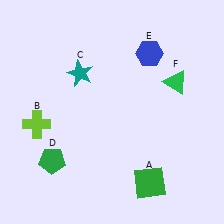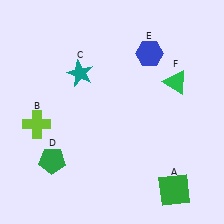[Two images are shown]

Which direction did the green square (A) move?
The green square (A) moved right.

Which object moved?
The green square (A) moved right.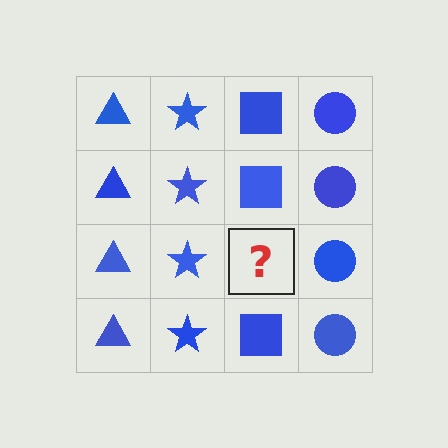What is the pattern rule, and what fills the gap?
The rule is that each column has a consistent shape. The gap should be filled with a blue square.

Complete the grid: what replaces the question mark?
The question mark should be replaced with a blue square.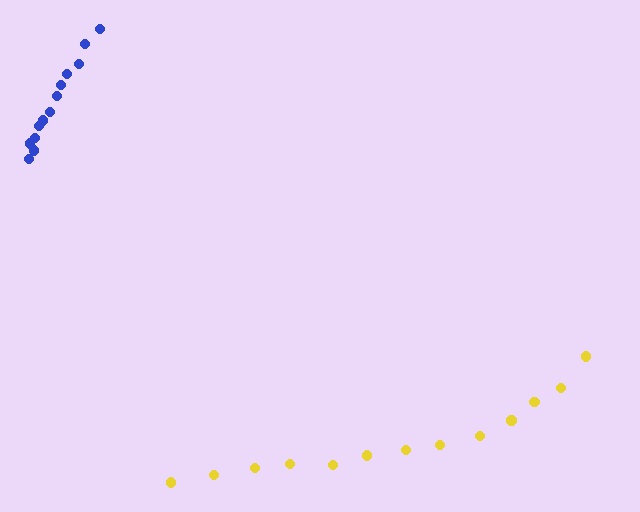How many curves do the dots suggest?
There are 2 distinct paths.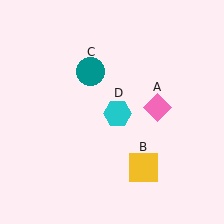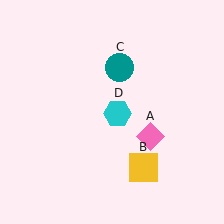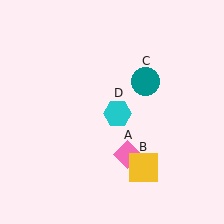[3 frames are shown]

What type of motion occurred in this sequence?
The pink diamond (object A), teal circle (object C) rotated clockwise around the center of the scene.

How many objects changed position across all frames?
2 objects changed position: pink diamond (object A), teal circle (object C).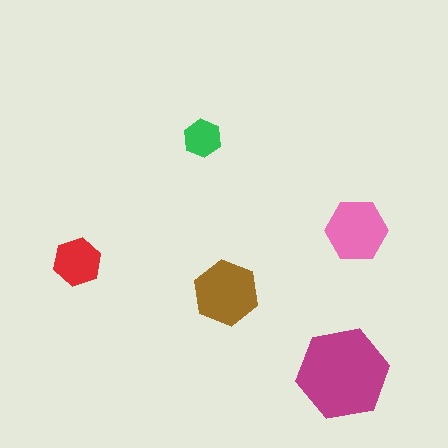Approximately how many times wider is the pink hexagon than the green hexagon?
About 1.5 times wider.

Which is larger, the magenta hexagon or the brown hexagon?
The magenta one.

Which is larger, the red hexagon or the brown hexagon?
The brown one.